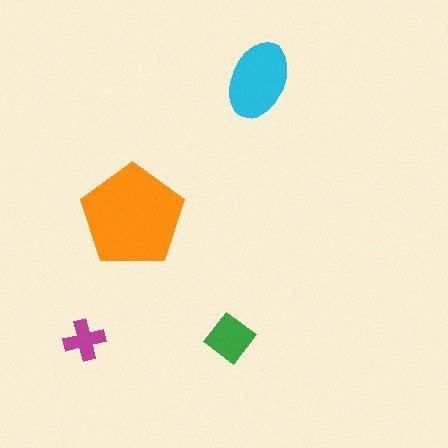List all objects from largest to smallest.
The orange pentagon, the cyan ellipse, the green diamond, the magenta cross.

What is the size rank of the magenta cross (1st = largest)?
4th.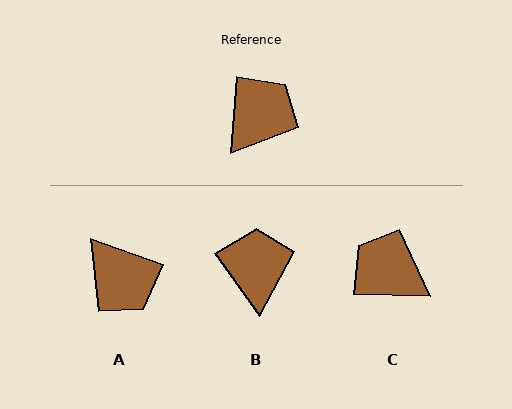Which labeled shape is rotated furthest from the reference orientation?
A, about 105 degrees away.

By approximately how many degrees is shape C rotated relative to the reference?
Approximately 94 degrees counter-clockwise.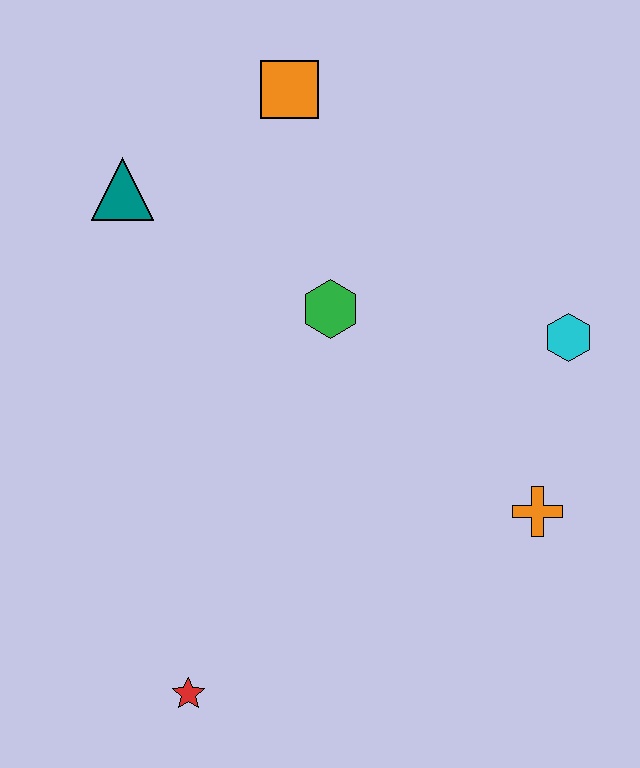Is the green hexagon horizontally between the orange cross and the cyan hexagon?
No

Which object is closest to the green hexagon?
The orange square is closest to the green hexagon.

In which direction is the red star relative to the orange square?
The red star is below the orange square.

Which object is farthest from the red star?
The orange square is farthest from the red star.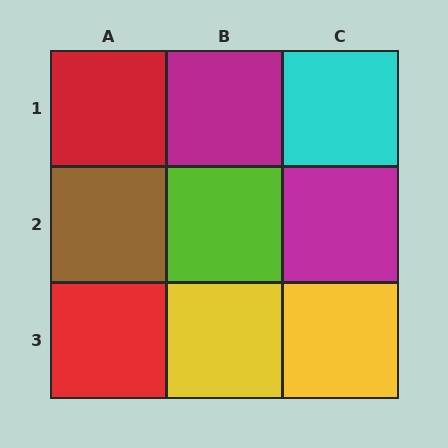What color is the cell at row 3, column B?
Yellow.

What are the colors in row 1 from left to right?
Red, magenta, cyan.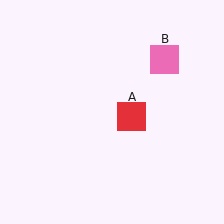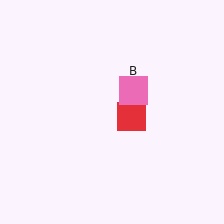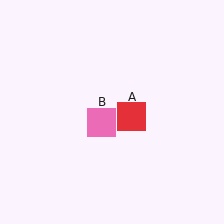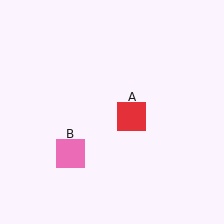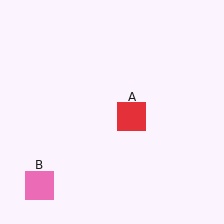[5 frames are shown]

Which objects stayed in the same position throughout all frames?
Red square (object A) remained stationary.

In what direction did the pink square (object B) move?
The pink square (object B) moved down and to the left.